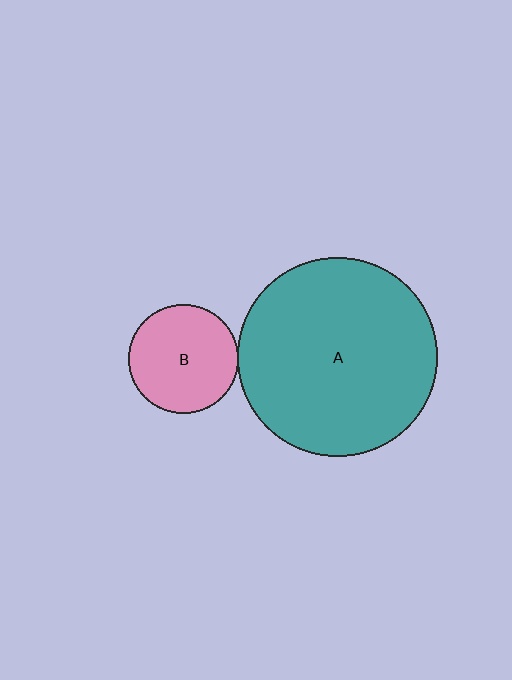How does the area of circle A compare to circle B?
Approximately 3.3 times.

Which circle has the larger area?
Circle A (teal).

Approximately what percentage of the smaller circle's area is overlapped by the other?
Approximately 5%.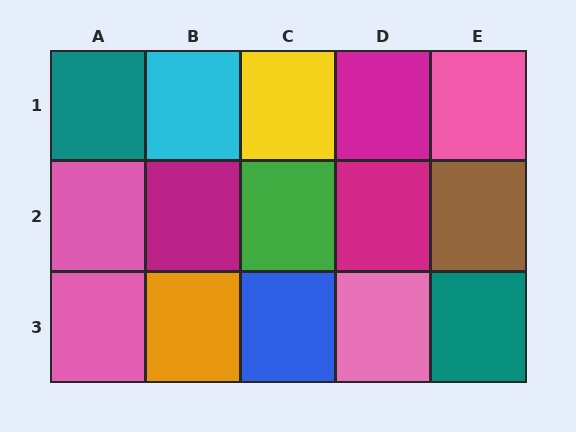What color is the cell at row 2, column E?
Brown.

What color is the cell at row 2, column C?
Green.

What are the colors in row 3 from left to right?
Pink, orange, blue, pink, teal.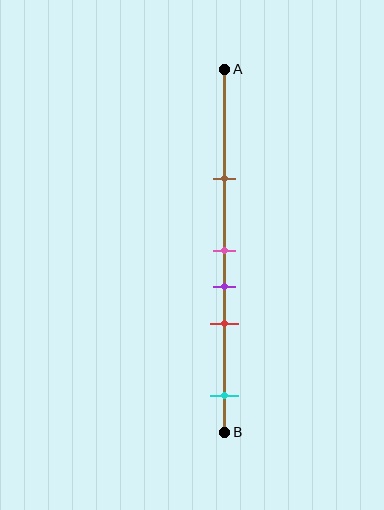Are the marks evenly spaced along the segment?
No, the marks are not evenly spaced.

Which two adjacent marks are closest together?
The pink and purple marks are the closest adjacent pair.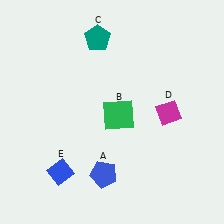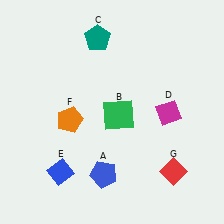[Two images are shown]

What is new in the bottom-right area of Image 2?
A red diamond (G) was added in the bottom-right area of Image 2.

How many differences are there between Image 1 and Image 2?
There are 2 differences between the two images.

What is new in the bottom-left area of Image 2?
An orange pentagon (F) was added in the bottom-left area of Image 2.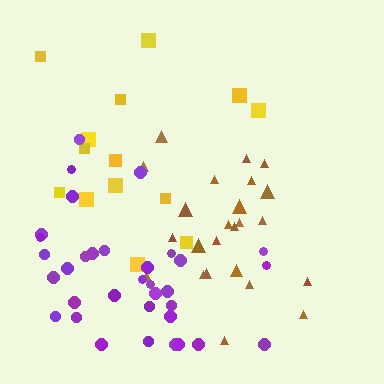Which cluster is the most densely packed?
Brown.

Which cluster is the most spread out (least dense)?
Yellow.